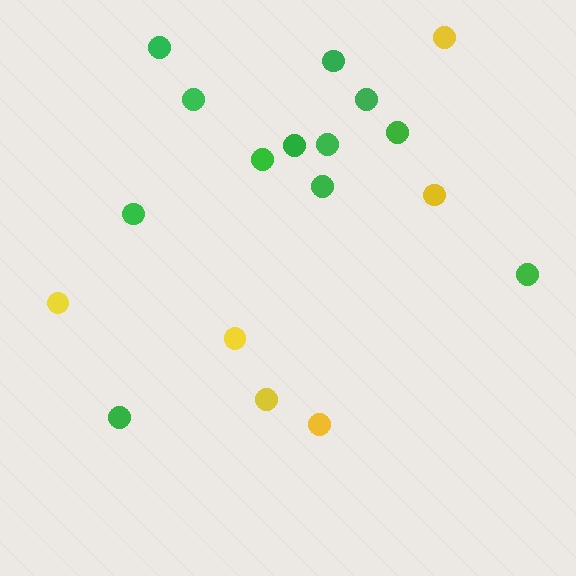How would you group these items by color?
There are 2 groups: one group of yellow circles (6) and one group of green circles (12).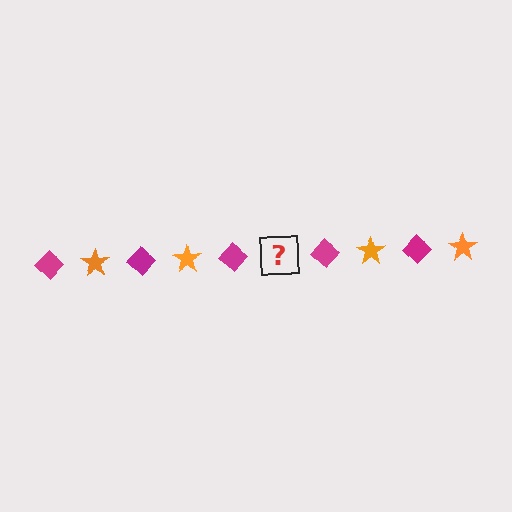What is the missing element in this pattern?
The missing element is an orange star.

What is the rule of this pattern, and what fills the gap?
The rule is that the pattern alternates between magenta diamond and orange star. The gap should be filled with an orange star.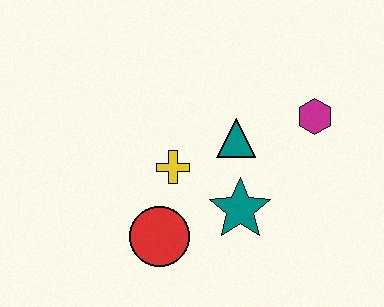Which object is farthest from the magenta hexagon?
The red circle is farthest from the magenta hexagon.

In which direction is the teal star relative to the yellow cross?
The teal star is to the right of the yellow cross.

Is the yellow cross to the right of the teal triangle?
No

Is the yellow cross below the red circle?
No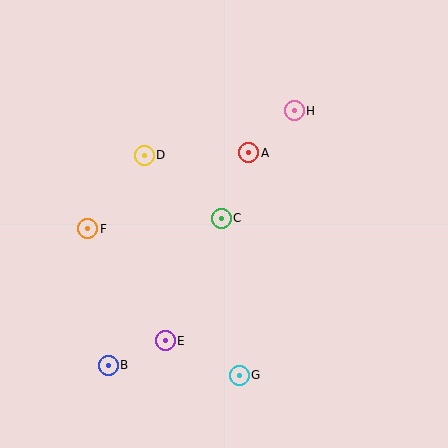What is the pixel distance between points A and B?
The distance between A and B is 255 pixels.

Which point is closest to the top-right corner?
Point H is closest to the top-right corner.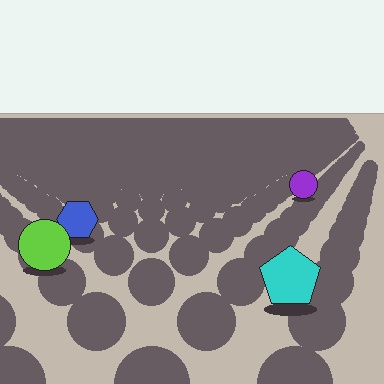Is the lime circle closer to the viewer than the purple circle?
Yes. The lime circle is closer — you can tell from the texture gradient: the ground texture is coarser near it.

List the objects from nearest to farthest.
From nearest to farthest: the cyan pentagon, the lime circle, the blue hexagon, the purple circle.